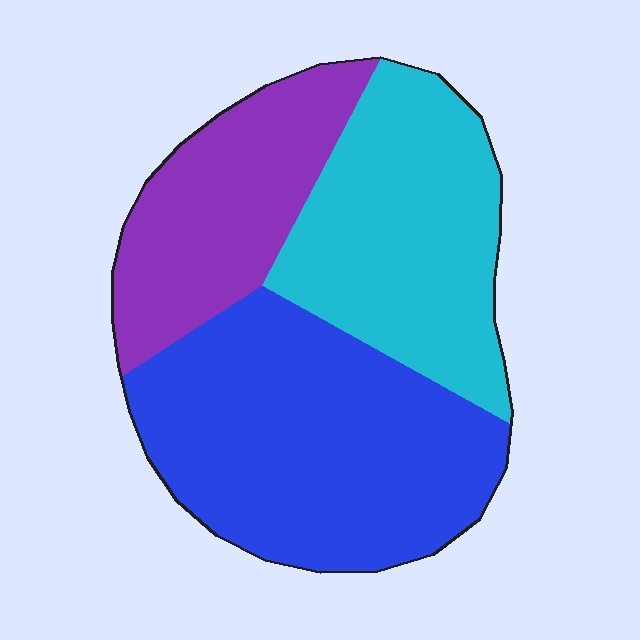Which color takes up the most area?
Blue, at roughly 45%.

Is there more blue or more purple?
Blue.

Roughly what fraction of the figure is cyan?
Cyan covers 32% of the figure.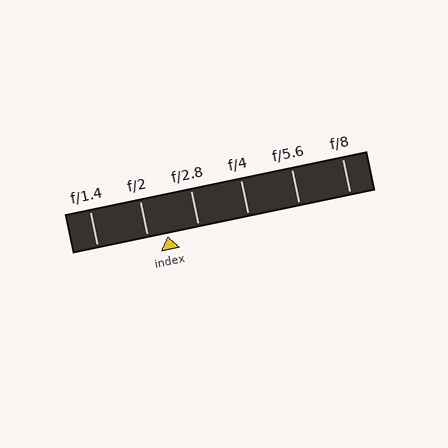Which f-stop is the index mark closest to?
The index mark is closest to f/2.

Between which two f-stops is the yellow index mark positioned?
The index mark is between f/2 and f/2.8.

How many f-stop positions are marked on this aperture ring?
There are 6 f-stop positions marked.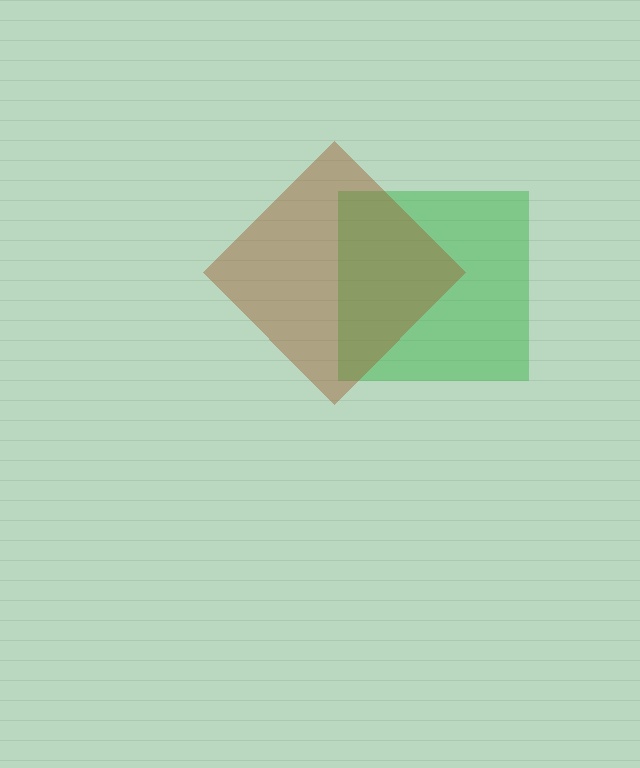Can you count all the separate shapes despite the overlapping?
Yes, there are 2 separate shapes.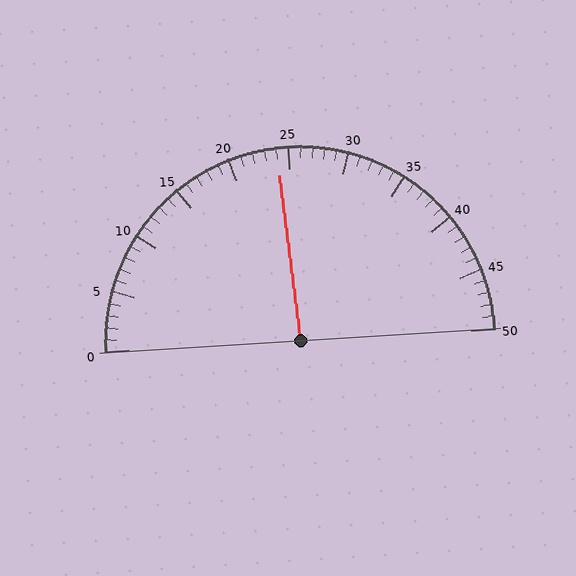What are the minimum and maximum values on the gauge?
The gauge ranges from 0 to 50.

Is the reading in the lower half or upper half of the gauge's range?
The reading is in the lower half of the range (0 to 50).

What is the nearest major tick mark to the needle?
The nearest major tick mark is 25.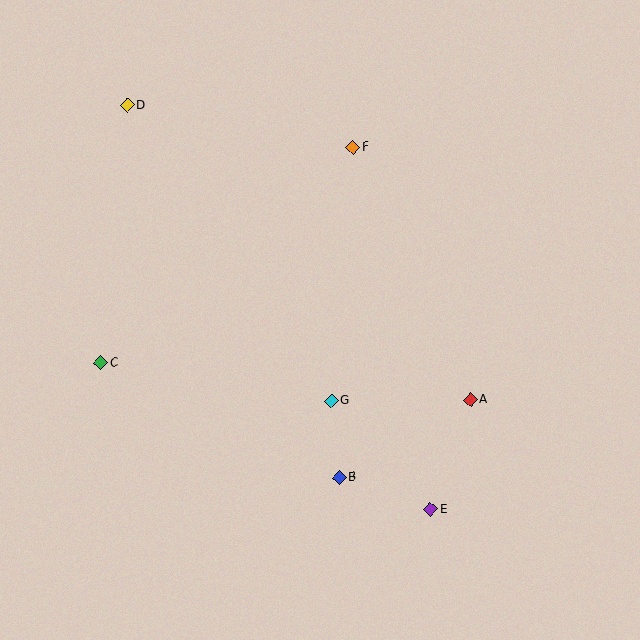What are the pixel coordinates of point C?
Point C is at (101, 363).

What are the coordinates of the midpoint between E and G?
The midpoint between E and G is at (381, 455).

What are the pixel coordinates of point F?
Point F is at (353, 147).